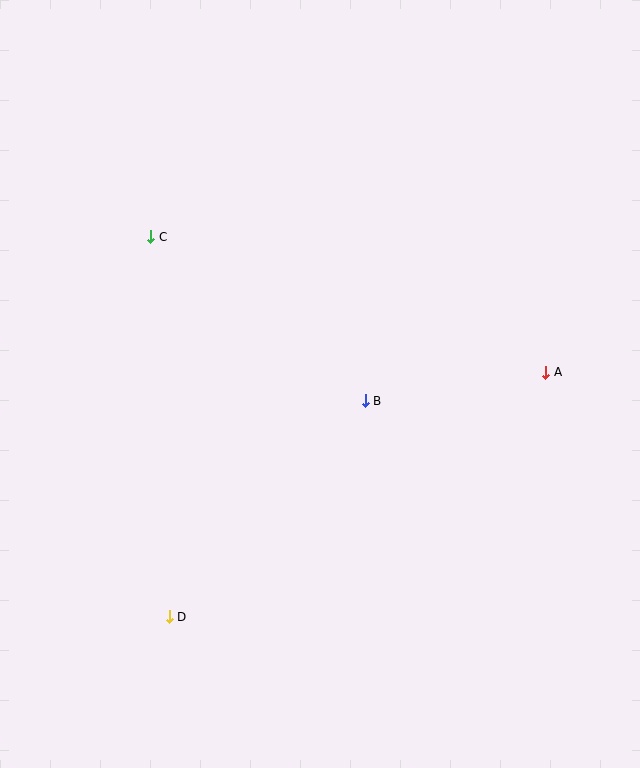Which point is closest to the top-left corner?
Point C is closest to the top-left corner.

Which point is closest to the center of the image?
Point B at (365, 401) is closest to the center.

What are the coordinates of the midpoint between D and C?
The midpoint between D and C is at (160, 427).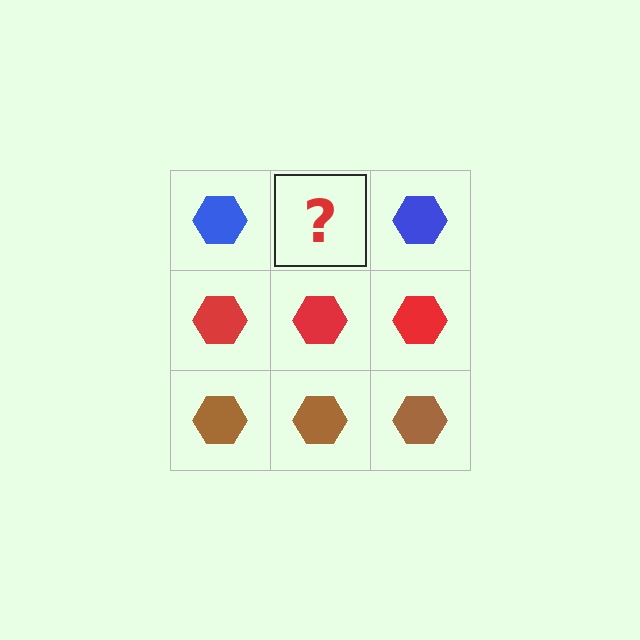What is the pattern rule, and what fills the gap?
The rule is that each row has a consistent color. The gap should be filled with a blue hexagon.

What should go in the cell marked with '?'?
The missing cell should contain a blue hexagon.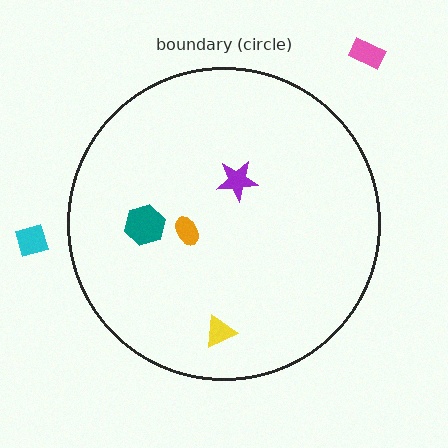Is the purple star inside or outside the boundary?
Inside.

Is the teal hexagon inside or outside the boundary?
Inside.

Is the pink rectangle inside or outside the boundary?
Outside.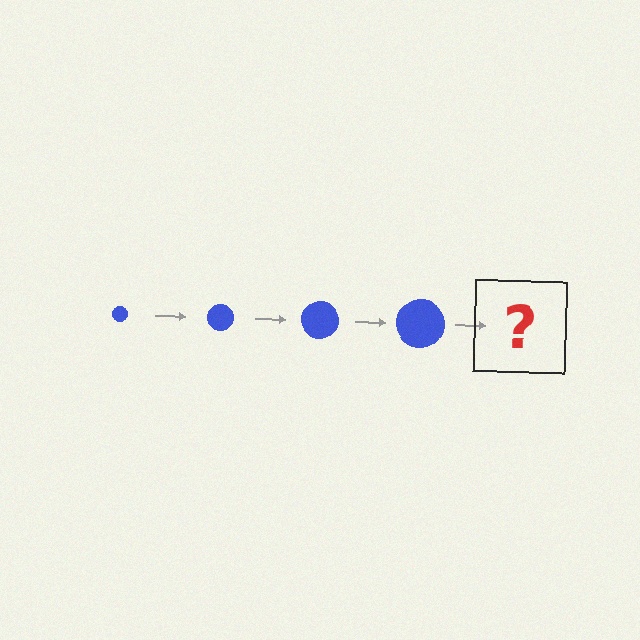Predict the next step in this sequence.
The next step is a blue circle, larger than the previous one.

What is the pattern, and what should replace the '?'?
The pattern is that the circle gets progressively larger each step. The '?' should be a blue circle, larger than the previous one.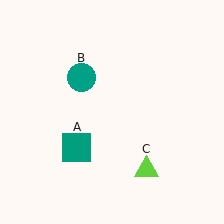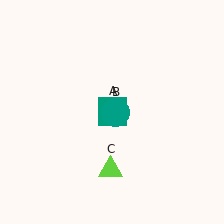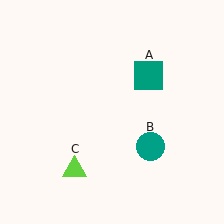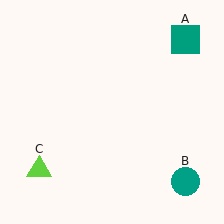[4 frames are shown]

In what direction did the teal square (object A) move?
The teal square (object A) moved up and to the right.